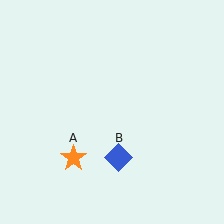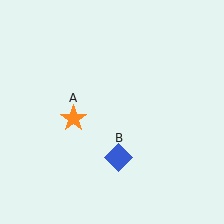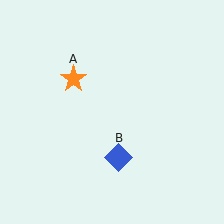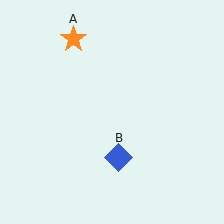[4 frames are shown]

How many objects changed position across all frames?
1 object changed position: orange star (object A).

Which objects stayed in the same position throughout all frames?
Blue diamond (object B) remained stationary.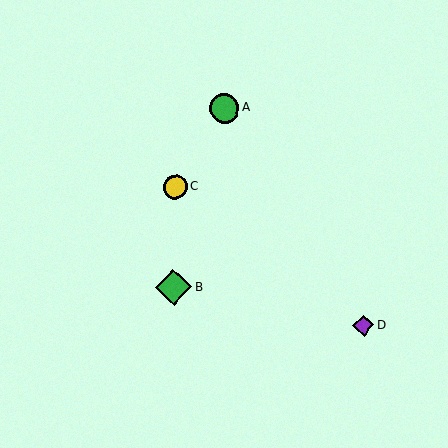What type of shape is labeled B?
Shape B is a green diamond.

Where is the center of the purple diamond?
The center of the purple diamond is at (364, 326).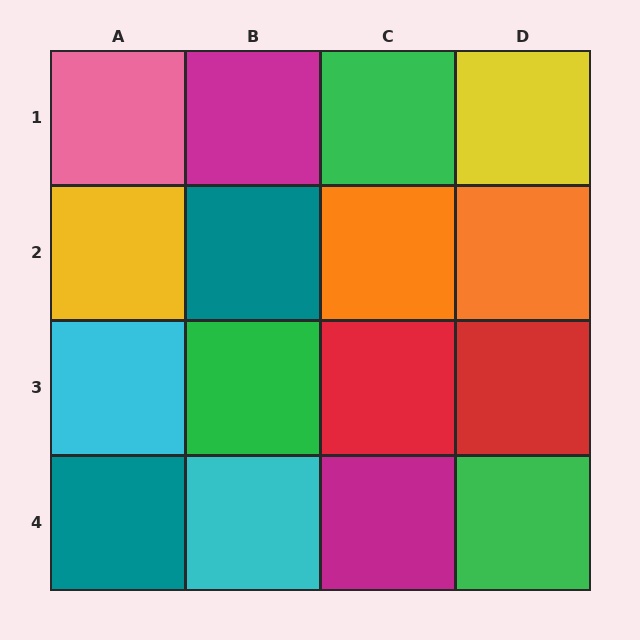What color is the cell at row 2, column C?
Orange.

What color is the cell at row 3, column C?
Red.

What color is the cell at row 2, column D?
Orange.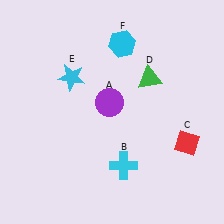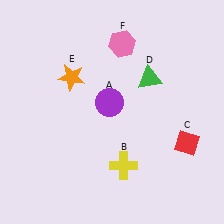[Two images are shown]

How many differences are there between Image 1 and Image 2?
There are 3 differences between the two images.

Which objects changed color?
B changed from cyan to yellow. E changed from cyan to orange. F changed from cyan to pink.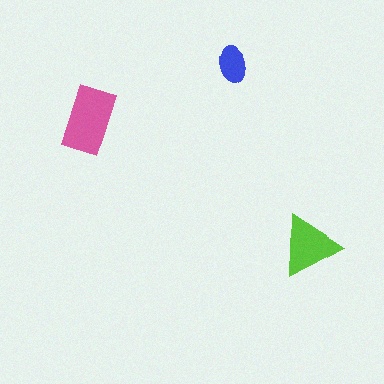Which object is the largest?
The pink rectangle.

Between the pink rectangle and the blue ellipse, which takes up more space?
The pink rectangle.